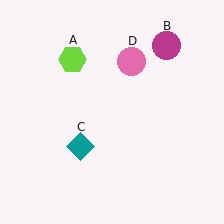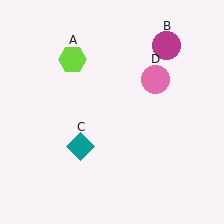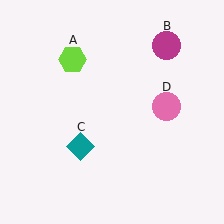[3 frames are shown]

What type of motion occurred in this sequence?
The pink circle (object D) rotated clockwise around the center of the scene.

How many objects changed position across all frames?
1 object changed position: pink circle (object D).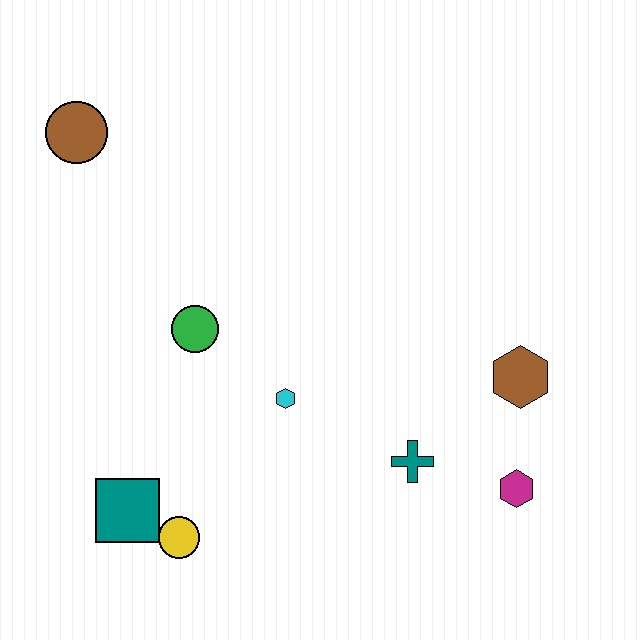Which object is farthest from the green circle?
The magenta hexagon is farthest from the green circle.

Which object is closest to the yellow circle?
The teal square is closest to the yellow circle.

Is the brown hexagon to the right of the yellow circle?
Yes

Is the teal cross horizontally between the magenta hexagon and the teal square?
Yes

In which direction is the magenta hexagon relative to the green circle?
The magenta hexagon is to the right of the green circle.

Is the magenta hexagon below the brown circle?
Yes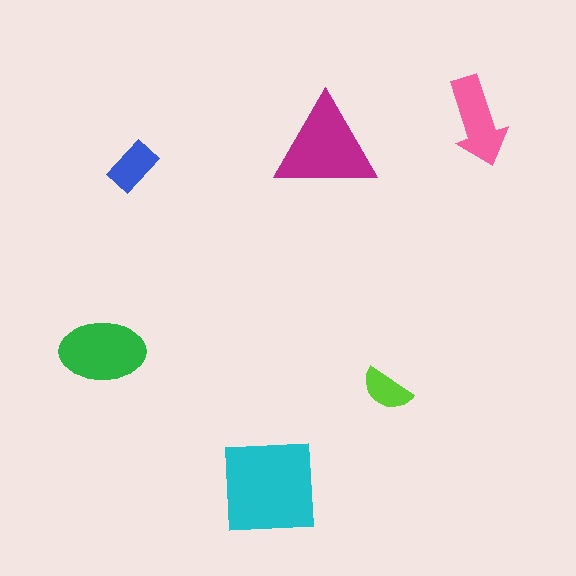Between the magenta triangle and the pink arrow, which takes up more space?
The magenta triangle.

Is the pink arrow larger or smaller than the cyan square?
Smaller.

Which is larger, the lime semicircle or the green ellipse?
The green ellipse.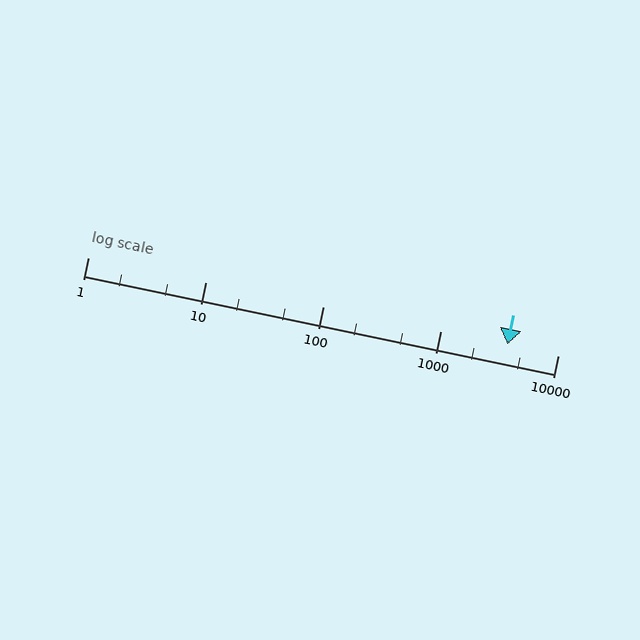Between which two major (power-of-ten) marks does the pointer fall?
The pointer is between 1000 and 10000.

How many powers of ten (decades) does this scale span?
The scale spans 4 decades, from 1 to 10000.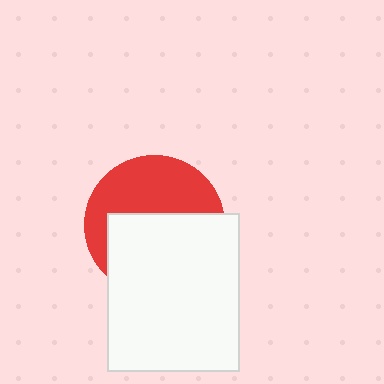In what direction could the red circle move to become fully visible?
The red circle could move up. That would shift it out from behind the white rectangle entirely.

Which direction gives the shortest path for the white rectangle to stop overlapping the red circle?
Moving down gives the shortest separation.